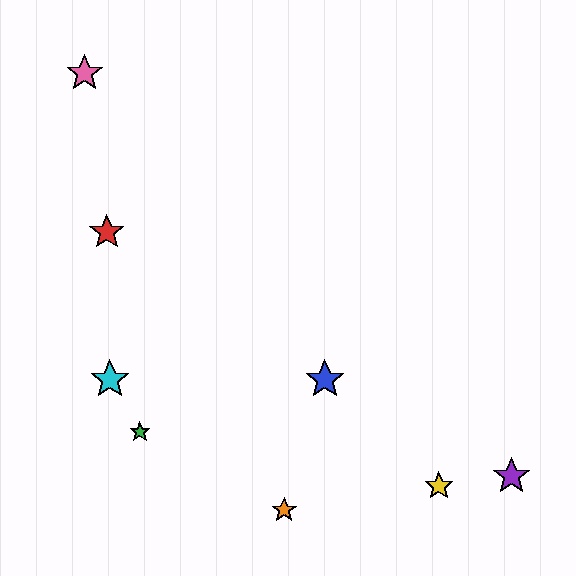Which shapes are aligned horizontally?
The blue star, the cyan star are aligned horizontally.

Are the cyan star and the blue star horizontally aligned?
Yes, both are at y≈380.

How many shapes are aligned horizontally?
2 shapes (the blue star, the cyan star) are aligned horizontally.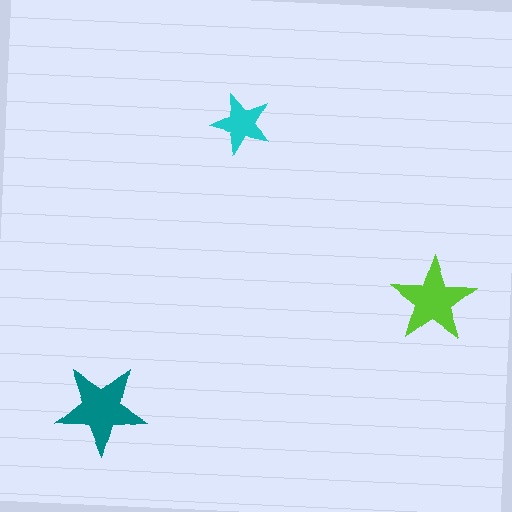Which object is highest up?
The cyan star is topmost.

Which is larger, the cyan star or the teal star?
The teal one.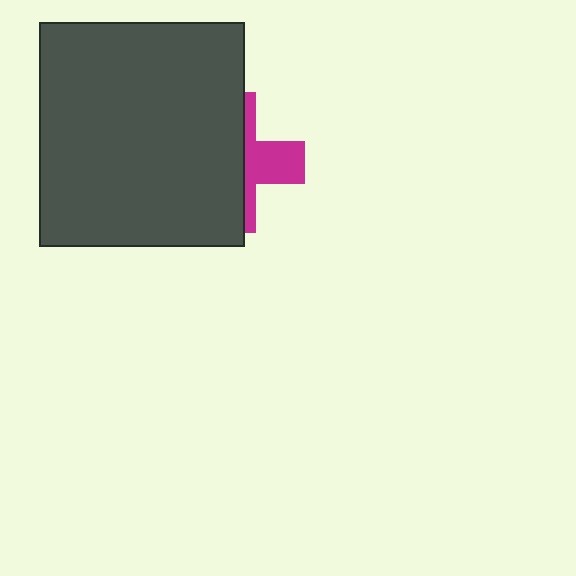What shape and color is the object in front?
The object in front is a dark gray rectangle.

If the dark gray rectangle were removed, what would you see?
You would see the complete magenta cross.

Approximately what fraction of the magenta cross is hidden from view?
Roughly 65% of the magenta cross is hidden behind the dark gray rectangle.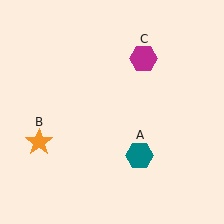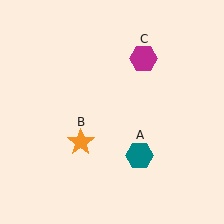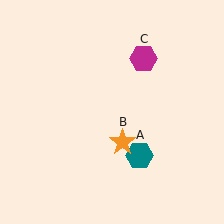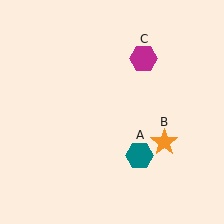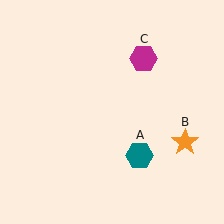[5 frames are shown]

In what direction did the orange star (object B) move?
The orange star (object B) moved right.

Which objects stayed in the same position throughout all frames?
Teal hexagon (object A) and magenta hexagon (object C) remained stationary.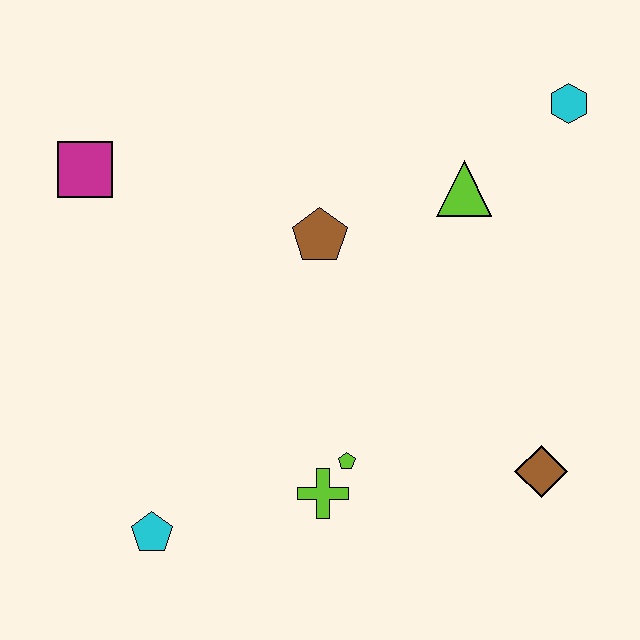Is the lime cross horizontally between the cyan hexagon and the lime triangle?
No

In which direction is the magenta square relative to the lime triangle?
The magenta square is to the left of the lime triangle.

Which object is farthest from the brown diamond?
The magenta square is farthest from the brown diamond.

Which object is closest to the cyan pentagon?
The lime cross is closest to the cyan pentagon.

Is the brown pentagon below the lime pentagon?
No